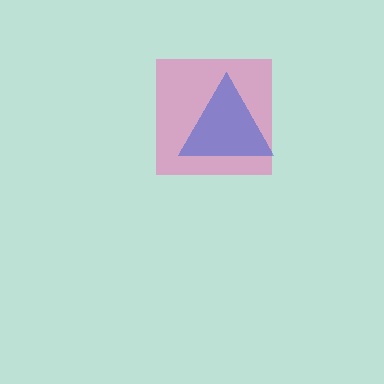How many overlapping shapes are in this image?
There are 2 overlapping shapes in the image.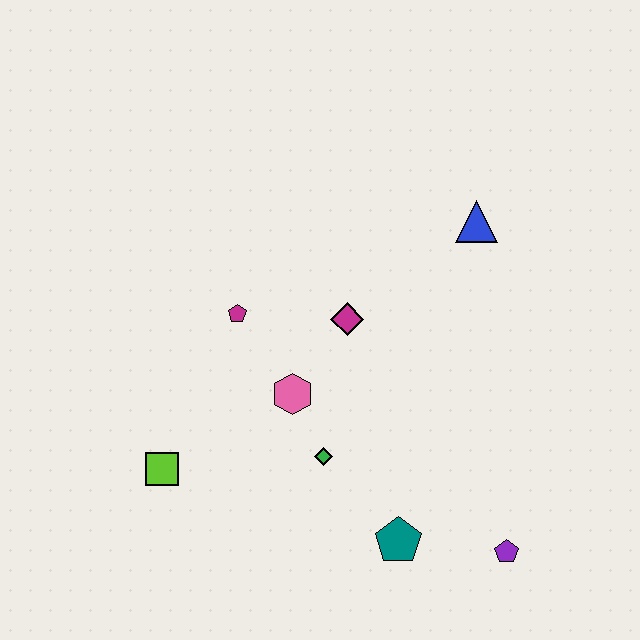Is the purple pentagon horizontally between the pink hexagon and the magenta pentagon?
No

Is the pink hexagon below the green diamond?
No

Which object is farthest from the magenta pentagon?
The purple pentagon is farthest from the magenta pentagon.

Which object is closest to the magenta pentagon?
The pink hexagon is closest to the magenta pentagon.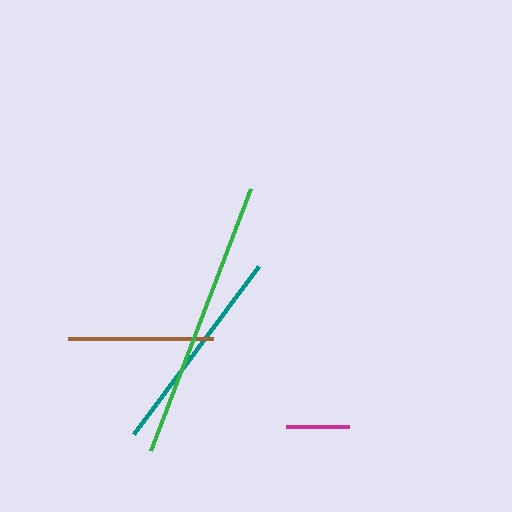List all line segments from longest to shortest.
From longest to shortest: green, teal, brown, magenta.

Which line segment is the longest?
The green line is the longest at approximately 280 pixels.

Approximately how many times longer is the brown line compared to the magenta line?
The brown line is approximately 2.3 times the length of the magenta line.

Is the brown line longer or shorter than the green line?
The green line is longer than the brown line.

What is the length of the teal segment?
The teal segment is approximately 209 pixels long.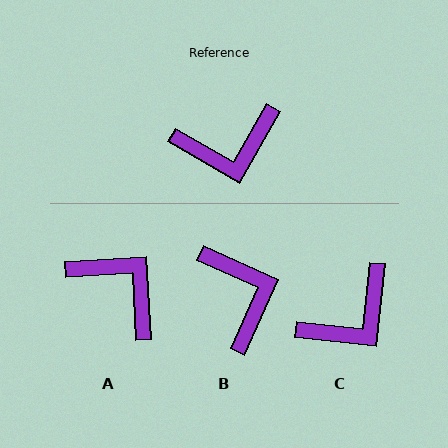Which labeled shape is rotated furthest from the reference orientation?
A, about 123 degrees away.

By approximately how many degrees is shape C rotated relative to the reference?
Approximately 24 degrees counter-clockwise.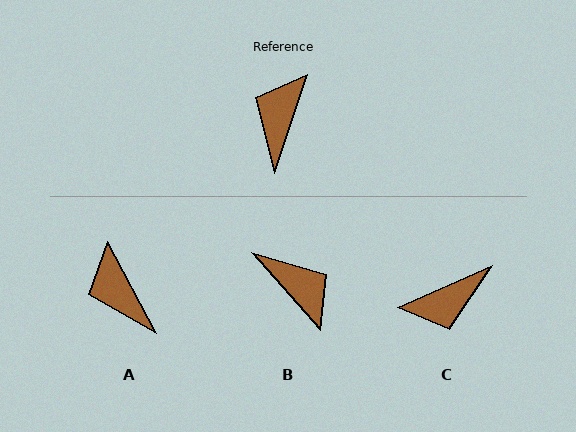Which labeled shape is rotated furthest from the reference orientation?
C, about 132 degrees away.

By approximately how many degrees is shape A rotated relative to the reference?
Approximately 46 degrees counter-clockwise.